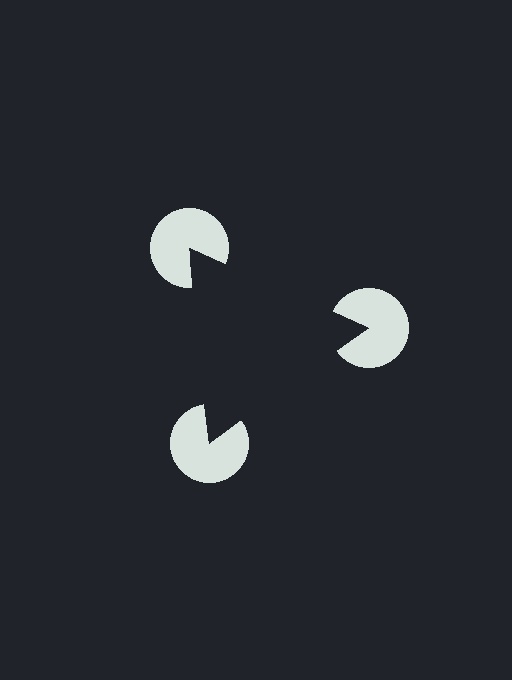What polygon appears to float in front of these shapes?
An illusory triangle — its edges are inferred from the aligned wedge cuts in the pac-man discs, not physically drawn.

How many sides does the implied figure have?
3 sides.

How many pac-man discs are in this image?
There are 3 — one at each vertex of the illusory triangle.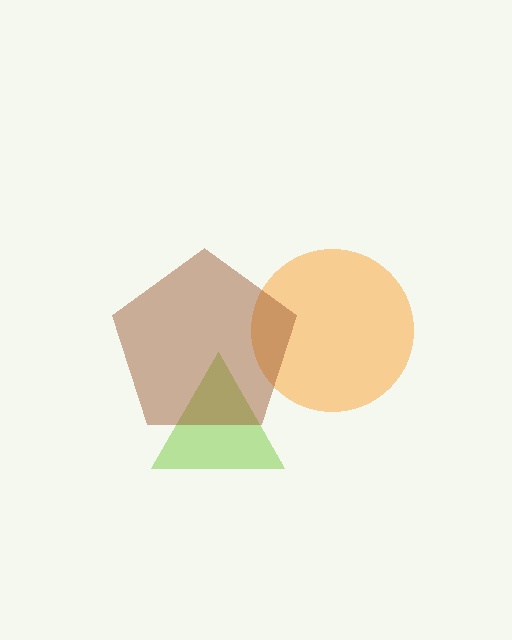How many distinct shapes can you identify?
There are 3 distinct shapes: a lime triangle, an orange circle, a brown pentagon.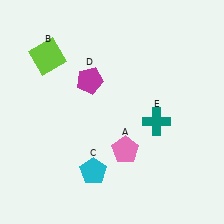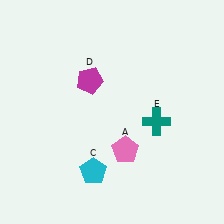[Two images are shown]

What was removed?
The lime square (B) was removed in Image 2.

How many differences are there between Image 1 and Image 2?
There is 1 difference between the two images.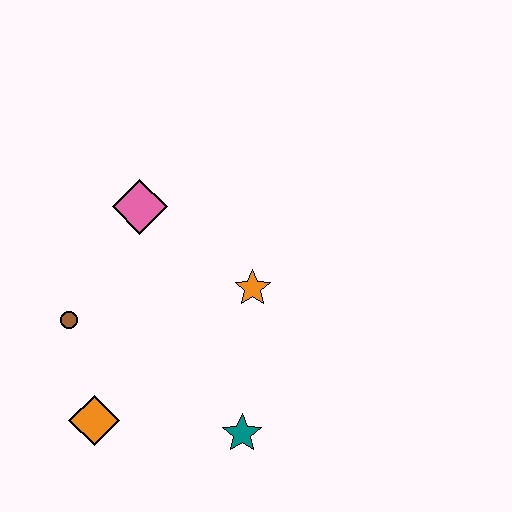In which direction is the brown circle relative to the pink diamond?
The brown circle is below the pink diamond.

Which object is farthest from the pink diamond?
The teal star is farthest from the pink diamond.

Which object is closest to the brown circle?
The orange diamond is closest to the brown circle.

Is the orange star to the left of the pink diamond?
No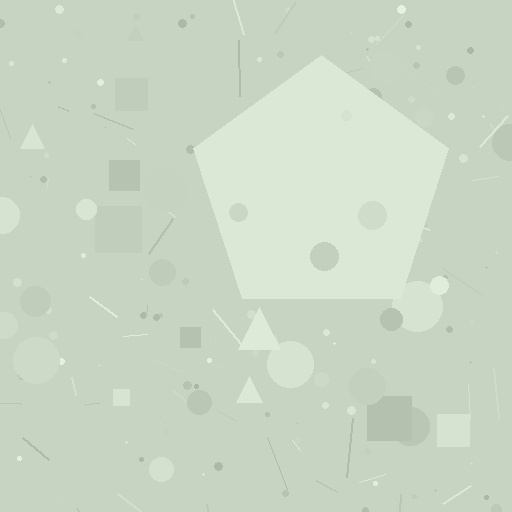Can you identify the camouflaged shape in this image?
The camouflaged shape is a pentagon.